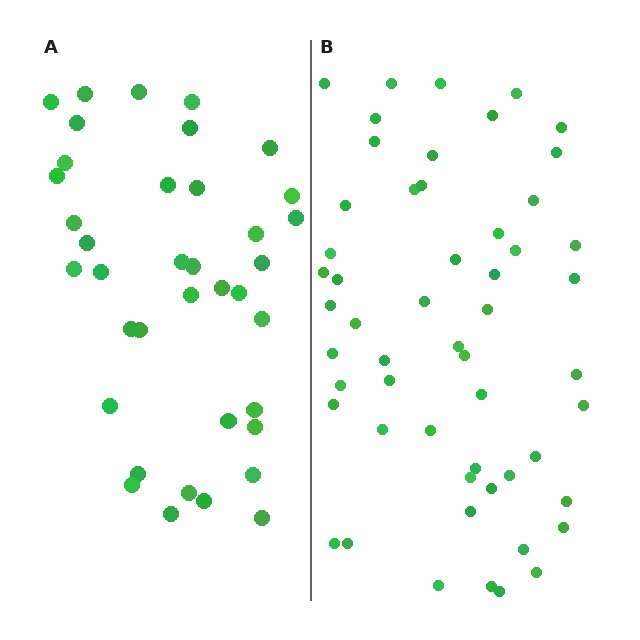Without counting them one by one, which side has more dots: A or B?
Region B (the right region) has more dots.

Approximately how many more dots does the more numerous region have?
Region B has approximately 15 more dots than region A.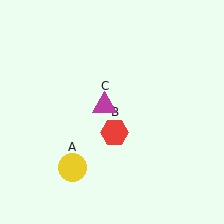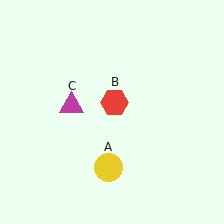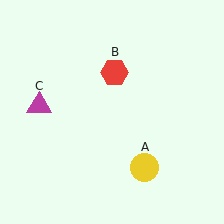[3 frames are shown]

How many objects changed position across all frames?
3 objects changed position: yellow circle (object A), red hexagon (object B), magenta triangle (object C).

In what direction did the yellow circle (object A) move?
The yellow circle (object A) moved right.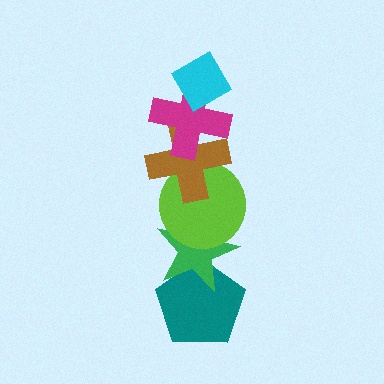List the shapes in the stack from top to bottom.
From top to bottom: the cyan diamond, the magenta cross, the brown cross, the lime circle, the green star, the teal pentagon.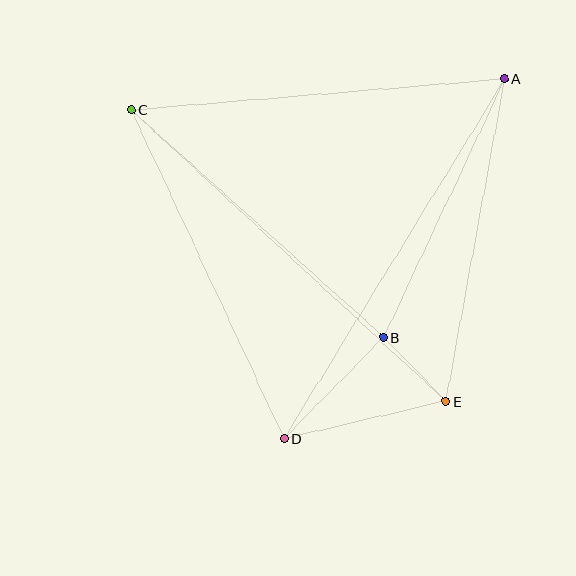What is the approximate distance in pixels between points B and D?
The distance between B and D is approximately 142 pixels.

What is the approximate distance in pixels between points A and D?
The distance between A and D is approximately 422 pixels.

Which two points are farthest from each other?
Points C and E are farthest from each other.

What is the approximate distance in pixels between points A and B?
The distance between A and B is approximately 286 pixels.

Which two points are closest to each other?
Points B and E are closest to each other.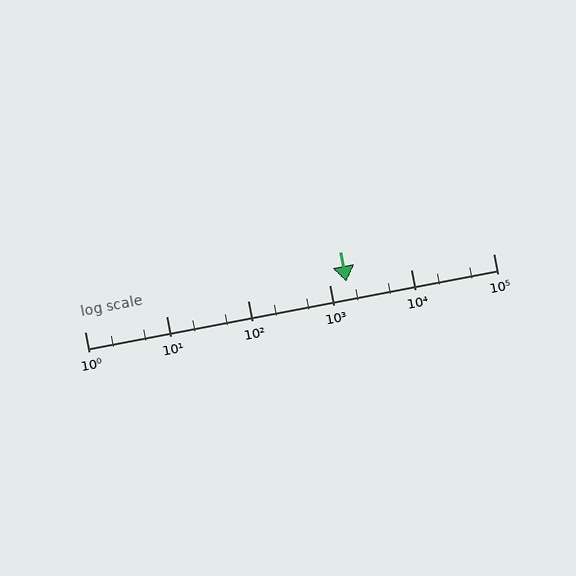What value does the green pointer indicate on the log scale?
The pointer indicates approximately 1600.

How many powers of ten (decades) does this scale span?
The scale spans 5 decades, from 1 to 100000.